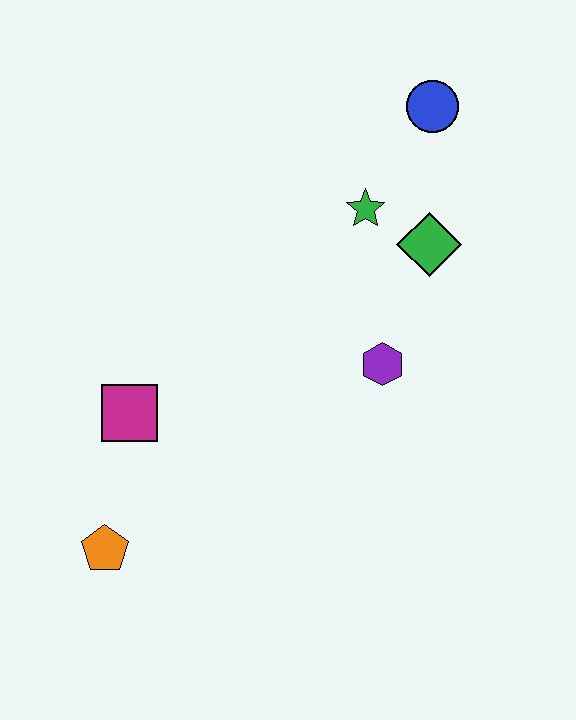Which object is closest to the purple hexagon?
The green diamond is closest to the purple hexagon.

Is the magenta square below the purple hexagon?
Yes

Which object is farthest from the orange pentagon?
The blue circle is farthest from the orange pentagon.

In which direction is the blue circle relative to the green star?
The blue circle is above the green star.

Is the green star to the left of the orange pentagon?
No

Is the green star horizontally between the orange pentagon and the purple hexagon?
Yes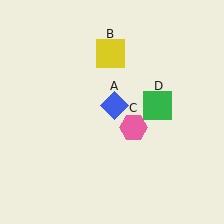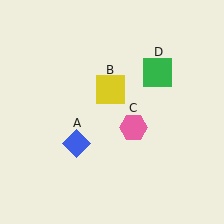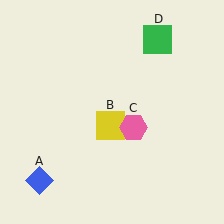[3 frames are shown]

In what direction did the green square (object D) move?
The green square (object D) moved up.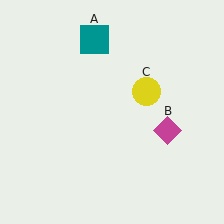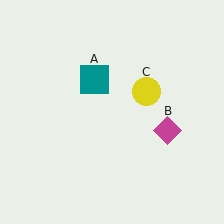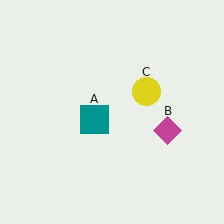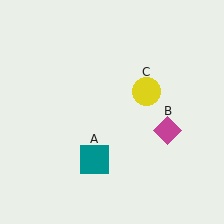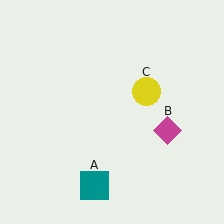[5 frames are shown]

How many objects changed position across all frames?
1 object changed position: teal square (object A).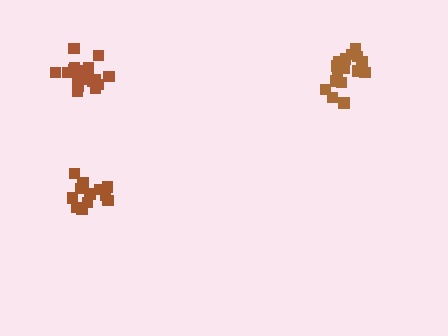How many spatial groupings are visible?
There are 3 spatial groupings.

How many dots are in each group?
Group 1: 19 dots, Group 2: 16 dots, Group 3: 14 dots (49 total).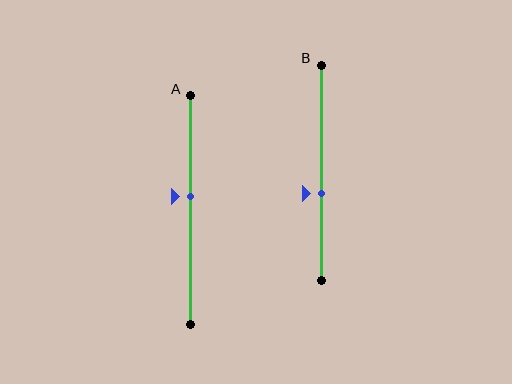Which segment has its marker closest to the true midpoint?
Segment A has its marker closest to the true midpoint.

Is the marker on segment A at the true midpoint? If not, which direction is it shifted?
No, the marker on segment A is shifted upward by about 6% of the segment length.